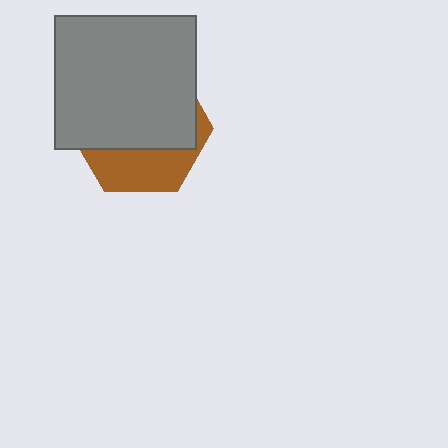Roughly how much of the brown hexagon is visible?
A small part of it is visible (roughly 33%).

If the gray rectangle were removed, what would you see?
You would see the complete brown hexagon.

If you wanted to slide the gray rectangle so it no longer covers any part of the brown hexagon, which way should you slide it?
Slide it up — that is the most direct way to separate the two shapes.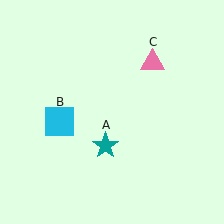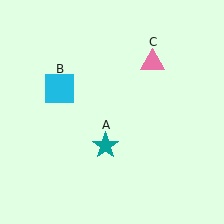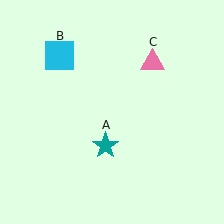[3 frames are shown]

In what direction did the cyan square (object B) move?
The cyan square (object B) moved up.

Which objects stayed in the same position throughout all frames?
Teal star (object A) and pink triangle (object C) remained stationary.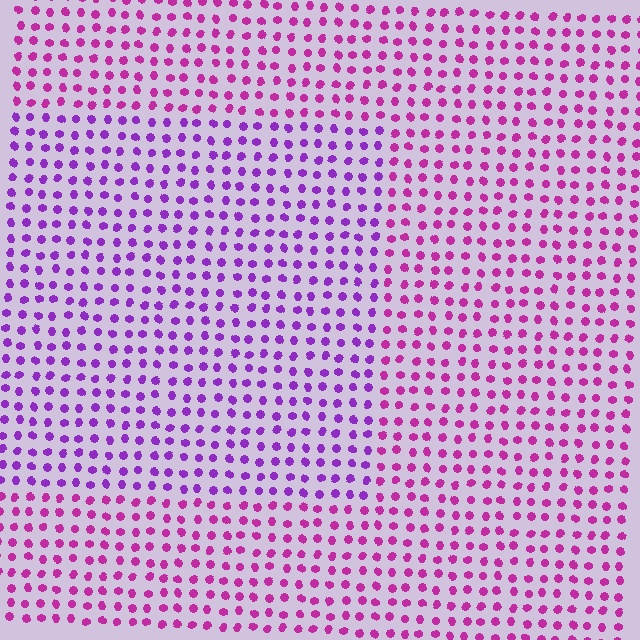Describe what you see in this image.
The image is filled with small magenta elements in a uniform arrangement. A rectangle-shaped region is visible where the elements are tinted to a slightly different hue, forming a subtle color boundary.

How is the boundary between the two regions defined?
The boundary is defined purely by a slight shift in hue (about 33 degrees). Spacing, size, and orientation are identical on both sides.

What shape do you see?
I see a rectangle.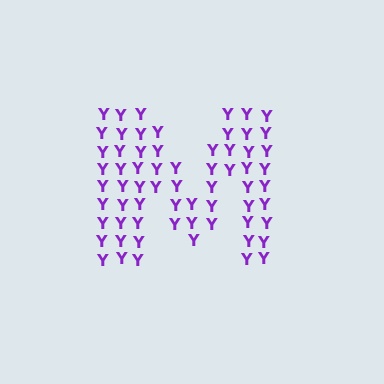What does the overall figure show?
The overall figure shows the letter M.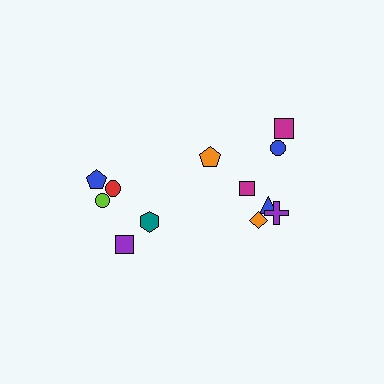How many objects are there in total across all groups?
There are 12 objects.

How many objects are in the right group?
There are 7 objects.